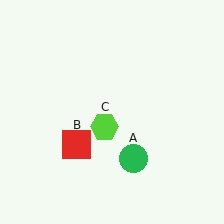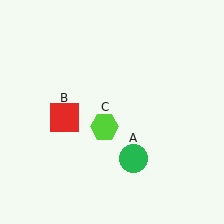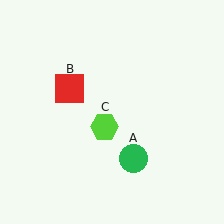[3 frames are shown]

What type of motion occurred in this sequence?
The red square (object B) rotated clockwise around the center of the scene.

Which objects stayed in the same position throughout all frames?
Green circle (object A) and lime hexagon (object C) remained stationary.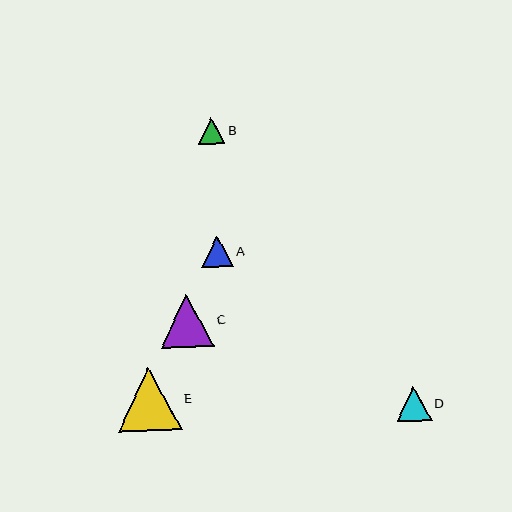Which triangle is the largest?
Triangle E is the largest with a size of approximately 63 pixels.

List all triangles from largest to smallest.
From largest to smallest: E, C, D, A, B.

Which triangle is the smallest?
Triangle B is the smallest with a size of approximately 26 pixels.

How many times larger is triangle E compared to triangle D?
Triangle E is approximately 1.8 times the size of triangle D.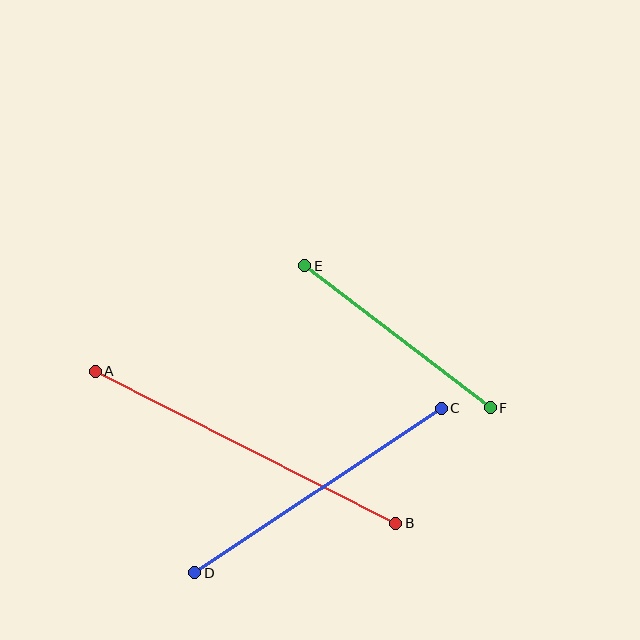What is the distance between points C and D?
The distance is approximately 296 pixels.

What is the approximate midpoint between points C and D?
The midpoint is at approximately (318, 490) pixels.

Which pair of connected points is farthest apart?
Points A and B are farthest apart.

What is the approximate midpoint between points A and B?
The midpoint is at approximately (246, 447) pixels.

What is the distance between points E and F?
The distance is approximately 234 pixels.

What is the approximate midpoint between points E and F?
The midpoint is at approximately (398, 337) pixels.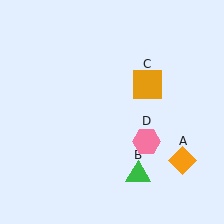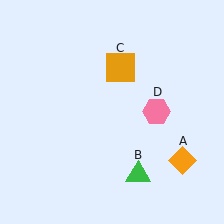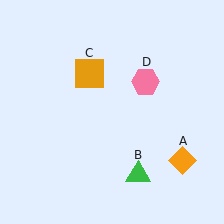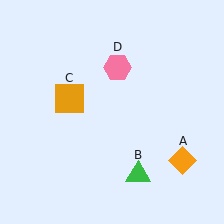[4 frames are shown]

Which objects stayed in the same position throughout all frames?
Orange diamond (object A) and green triangle (object B) remained stationary.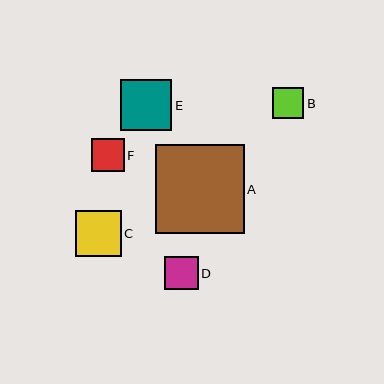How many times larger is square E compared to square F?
Square E is approximately 1.6 times the size of square F.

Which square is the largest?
Square A is the largest with a size of approximately 89 pixels.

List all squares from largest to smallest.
From largest to smallest: A, E, C, D, F, B.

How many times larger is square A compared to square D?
Square A is approximately 2.6 times the size of square D.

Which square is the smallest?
Square B is the smallest with a size of approximately 31 pixels.